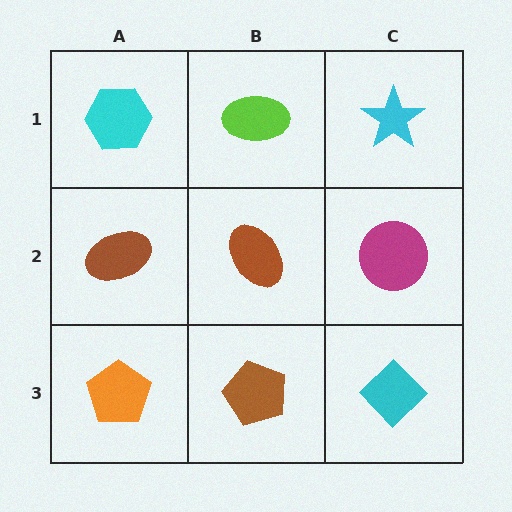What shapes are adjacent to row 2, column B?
A lime ellipse (row 1, column B), a brown pentagon (row 3, column B), a brown ellipse (row 2, column A), a magenta circle (row 2, column C).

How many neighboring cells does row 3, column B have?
3.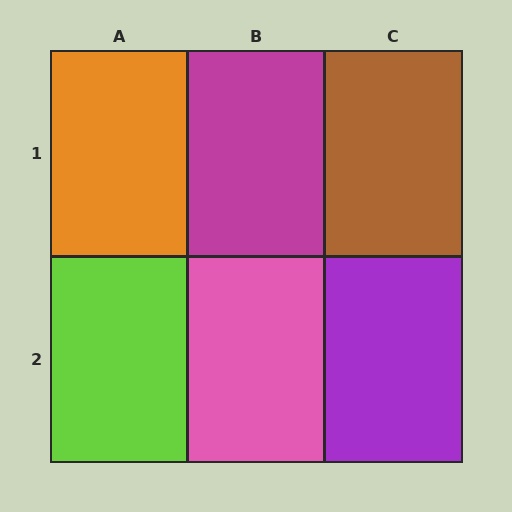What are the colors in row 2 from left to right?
Lime, pink, purple.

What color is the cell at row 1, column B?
Magenta.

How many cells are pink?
1 cell is pink.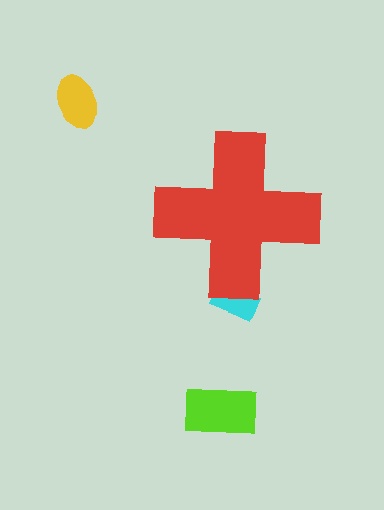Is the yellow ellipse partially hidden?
No, the yellow ellipse is fully visible.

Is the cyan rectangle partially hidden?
Yes, the cyan rectangle is partially hidden behind the red cross.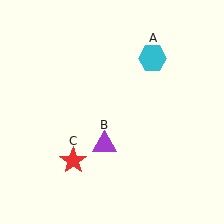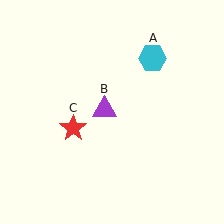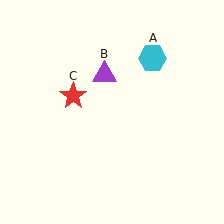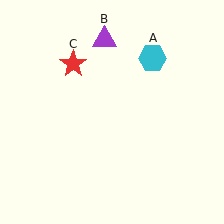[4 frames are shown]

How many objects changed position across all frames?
2 objects changed position: purple triangle (object B), red star (object C).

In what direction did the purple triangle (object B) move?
The purple triangle (object B) moved up.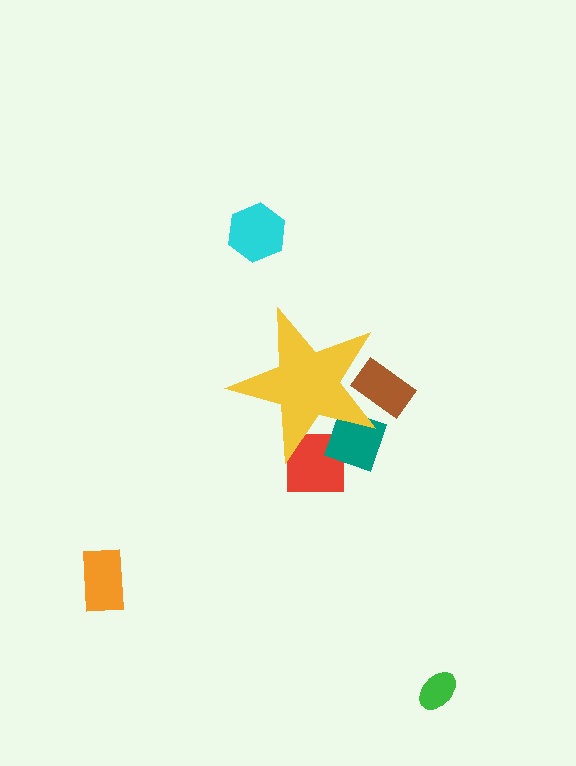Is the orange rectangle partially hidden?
No, the orange rectangle is fully visible.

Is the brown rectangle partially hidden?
Yes, the brown rectangle is partially hidden behind the yellow star.